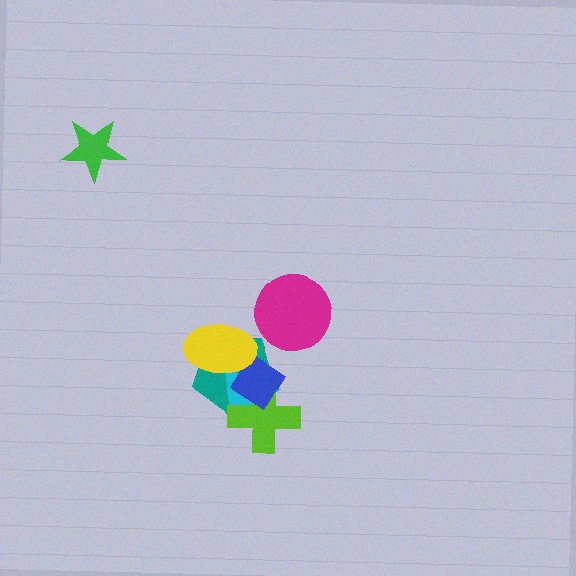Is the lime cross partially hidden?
Yes, it is partially covered by another shape.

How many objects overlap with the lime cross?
3 objects overlap with the lime cross.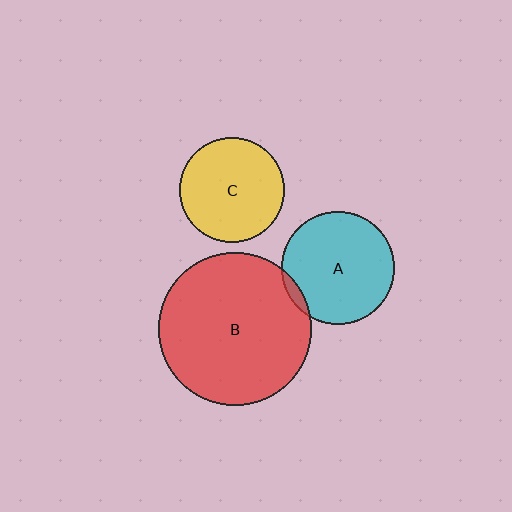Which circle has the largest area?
Circle B (red).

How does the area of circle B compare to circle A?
Approximately 1.9 times.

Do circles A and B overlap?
Yes.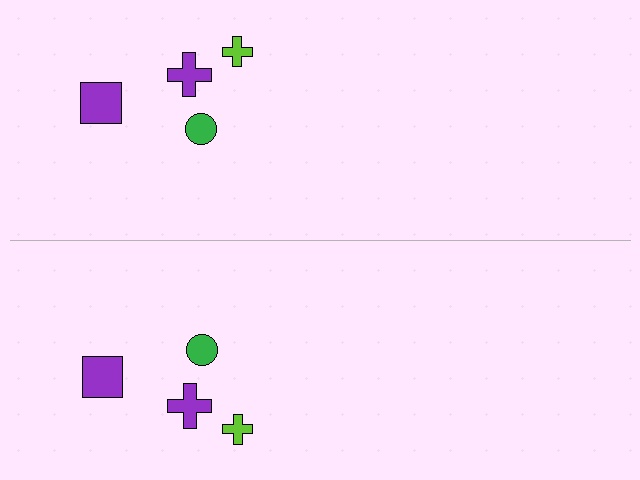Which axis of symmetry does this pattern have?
The pattern has a horizontal axis of symmetry running through the center of the image.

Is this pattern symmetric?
Yes, this pattern has bilateral (reflection) symmetry.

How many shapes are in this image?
There are 8 shapes in this image.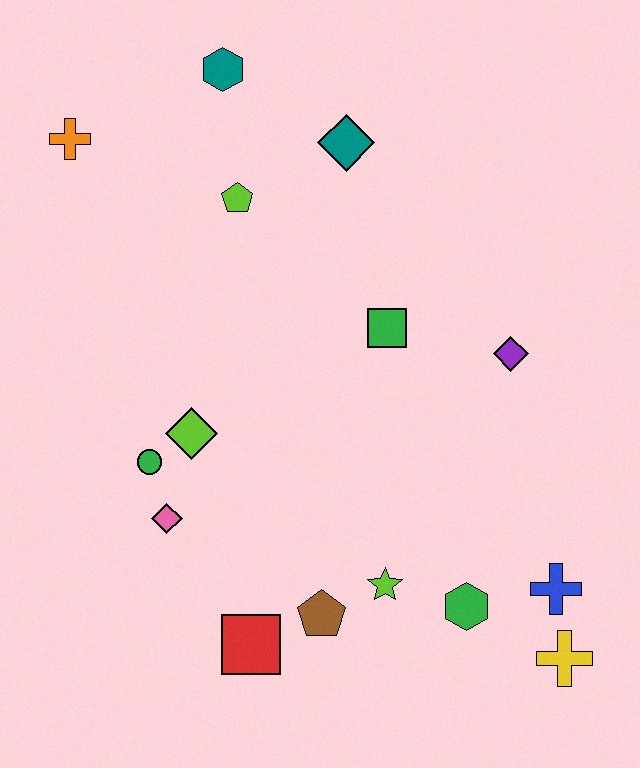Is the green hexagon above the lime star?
No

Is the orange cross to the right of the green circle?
No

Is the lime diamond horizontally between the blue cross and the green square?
No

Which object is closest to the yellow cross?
The blue cross is closest to the yellow cross.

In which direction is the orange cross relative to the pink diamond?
The orange cross is above the pink diamond.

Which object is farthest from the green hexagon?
The orange cross is farthest from the green hexagon.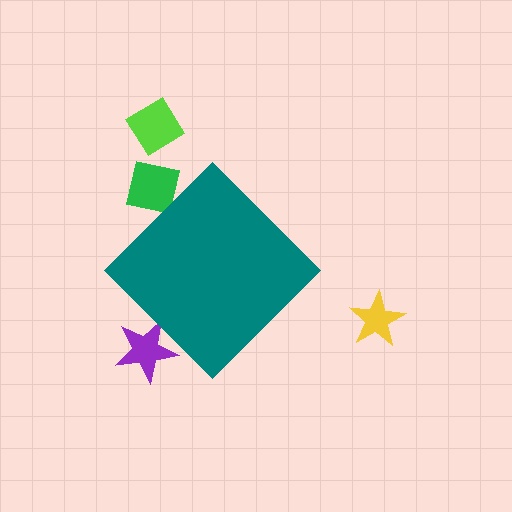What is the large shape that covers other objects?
A teal diamond.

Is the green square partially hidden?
Yes, the green square is partially hidden behind the teal diamond.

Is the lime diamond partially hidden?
No, the lime diamond is fully visible.